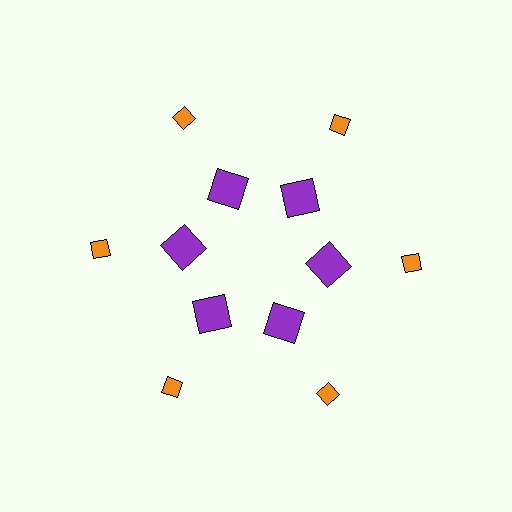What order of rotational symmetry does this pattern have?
This pattern has 6-fold rotational symmetry.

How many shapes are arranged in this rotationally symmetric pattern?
There are 12 shapes, arranged in 6 groups of 2.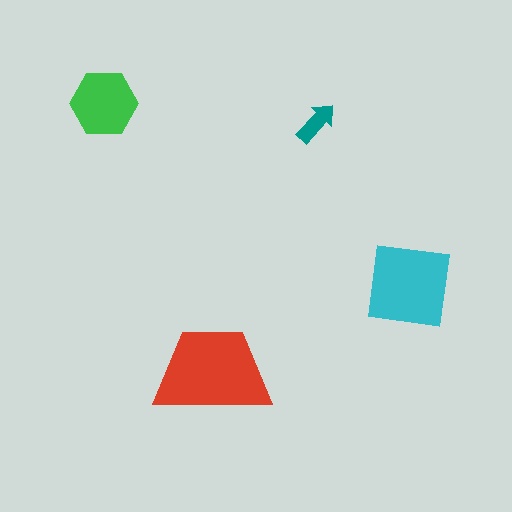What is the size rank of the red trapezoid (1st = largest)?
1st.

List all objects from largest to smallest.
The red trapezoid, the cyan square, the green hexagon, the teal arrow.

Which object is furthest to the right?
The cyan square is rightmost.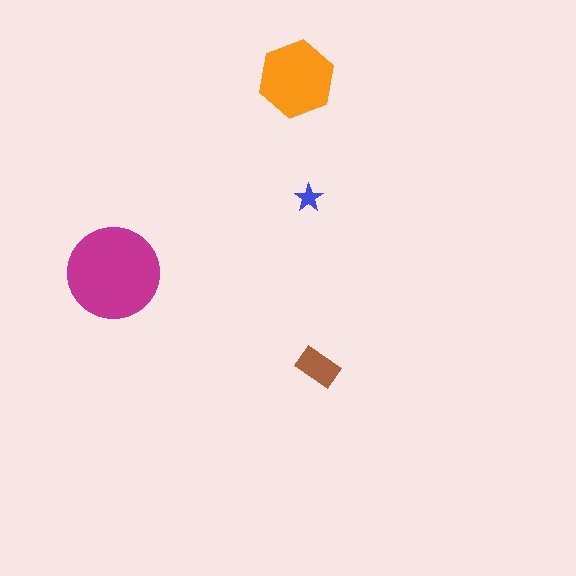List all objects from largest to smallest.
The magenta circle, the orange hexagon, the brown rectangle, the blue star.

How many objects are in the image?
There are 4 objects in the image.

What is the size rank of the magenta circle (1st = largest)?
1st.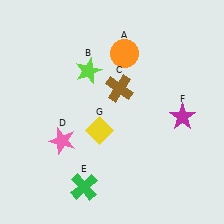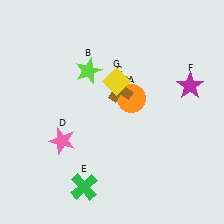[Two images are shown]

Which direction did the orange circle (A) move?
The orange circle (A) moved down.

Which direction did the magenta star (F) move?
The magenta star (F) moved up.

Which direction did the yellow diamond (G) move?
The yellow diamond (G) moved up.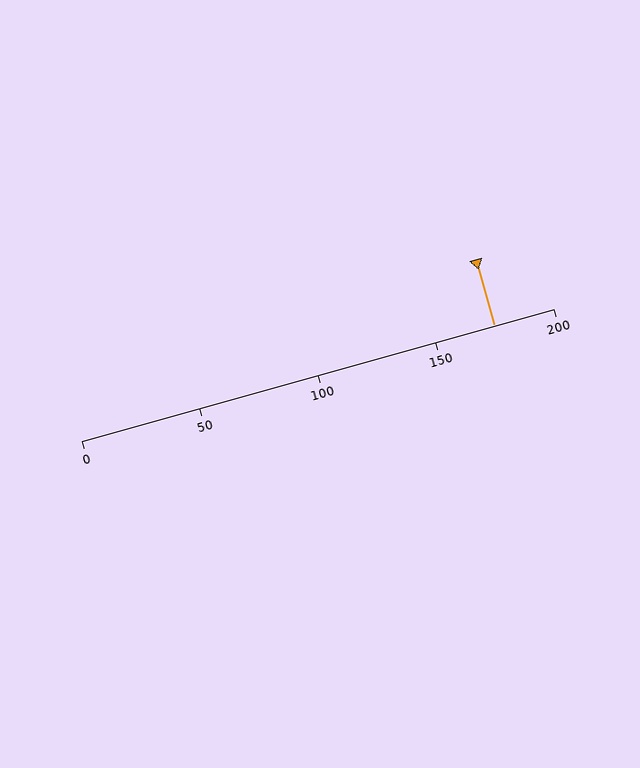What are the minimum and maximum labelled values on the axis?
The axis runs from 0 to 200.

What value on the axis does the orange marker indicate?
The marker indicates approximately 175.